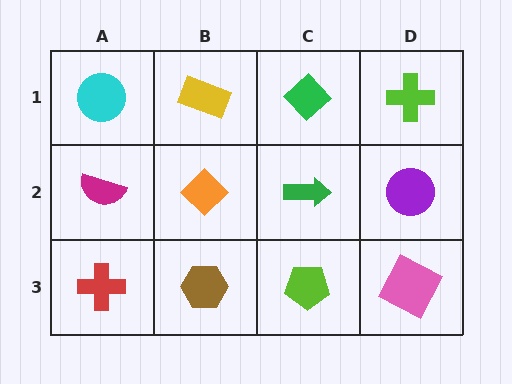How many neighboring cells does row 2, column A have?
3.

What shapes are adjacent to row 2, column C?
A green diamond (row 1, column C), a lime pentagon (row 3, column C), an orange diamond (row 2, column B), a purple circle (row 2, column D).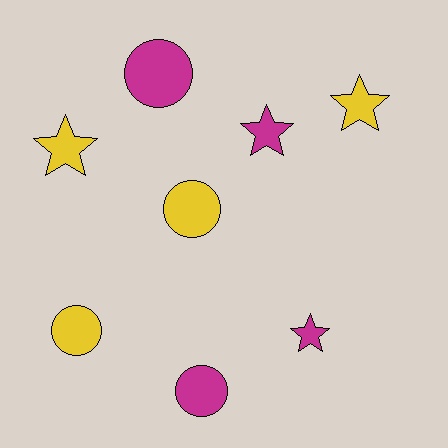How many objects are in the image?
There are 8 objects.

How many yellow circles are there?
There are 2 yellow circles.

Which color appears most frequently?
Magenta, with 4 objects.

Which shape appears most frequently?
Circle, with 4 objects.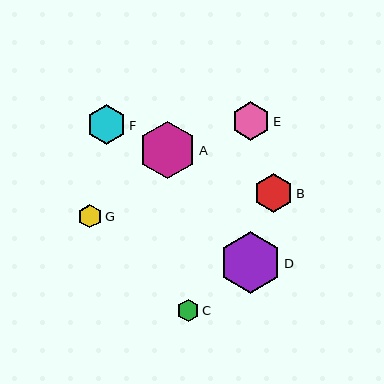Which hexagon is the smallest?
Hexagon C is the smallest with a size of approximately 22 pixels.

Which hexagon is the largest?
Hexagon D is the largest with a size of approximately 62 pixels.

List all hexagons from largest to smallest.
From largest to smallest: D, A, F, B, E, G, C.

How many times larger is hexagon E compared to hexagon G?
Hexagon E is approximately 1.7 times the size of hexagon G.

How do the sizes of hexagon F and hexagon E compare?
Hexagon F and hexagon E are approximately the same size.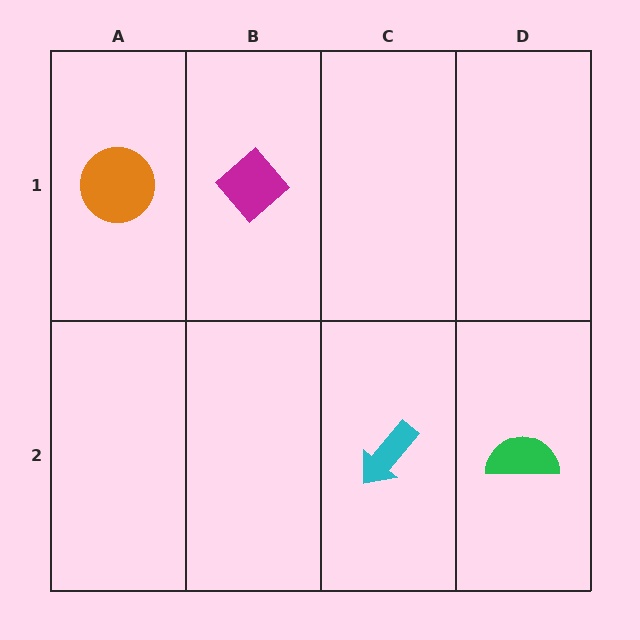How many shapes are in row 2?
2 shapes.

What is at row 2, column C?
A cyan arrow.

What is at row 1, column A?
An orange circle.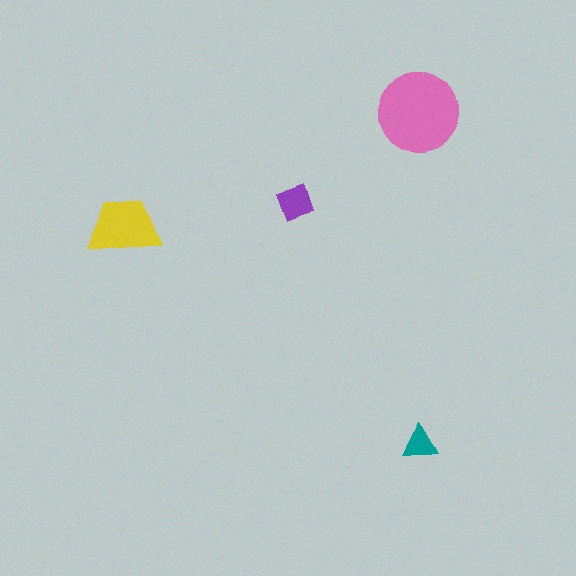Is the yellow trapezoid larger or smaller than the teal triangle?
Larger.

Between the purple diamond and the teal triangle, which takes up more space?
The purple diamond.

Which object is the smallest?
The teal triangle.